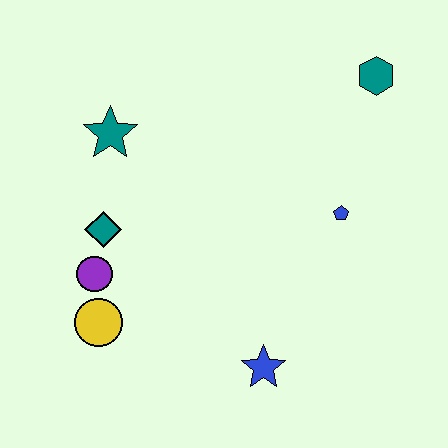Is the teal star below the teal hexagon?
Yes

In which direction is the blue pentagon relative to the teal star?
The blue pentagon is to the right of the teal star.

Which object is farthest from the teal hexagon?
The yellow circle is farthest from the teal hexagon.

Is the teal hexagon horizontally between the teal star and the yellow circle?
No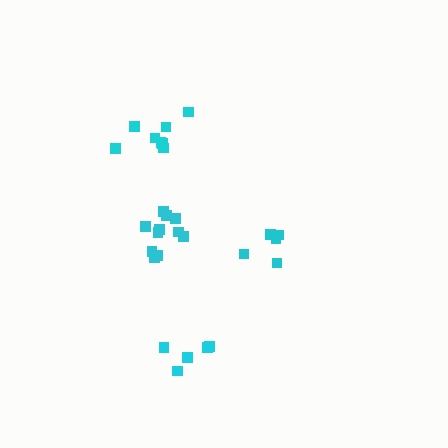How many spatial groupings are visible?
There are 4 spatial groupings.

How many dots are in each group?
Group 1: 5 dots, Group 2: 5 dots, Group 3: 8 dots, Group 4: 11 dots (29 total).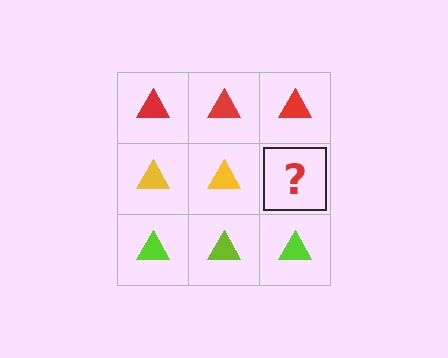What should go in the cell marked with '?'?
The missing cell should contain a yellow triangle.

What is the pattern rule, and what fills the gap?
The rule is that each row has a consistent color. The gap should be filled with a yellow triangle.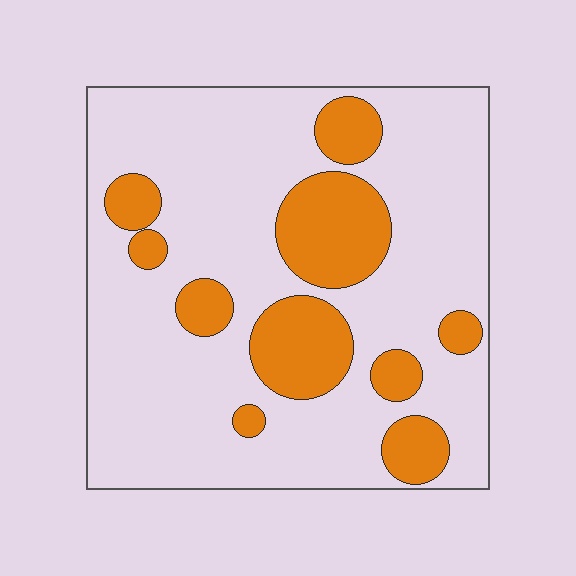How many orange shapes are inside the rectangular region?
10.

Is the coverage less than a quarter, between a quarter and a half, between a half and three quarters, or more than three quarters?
Less than a quarter.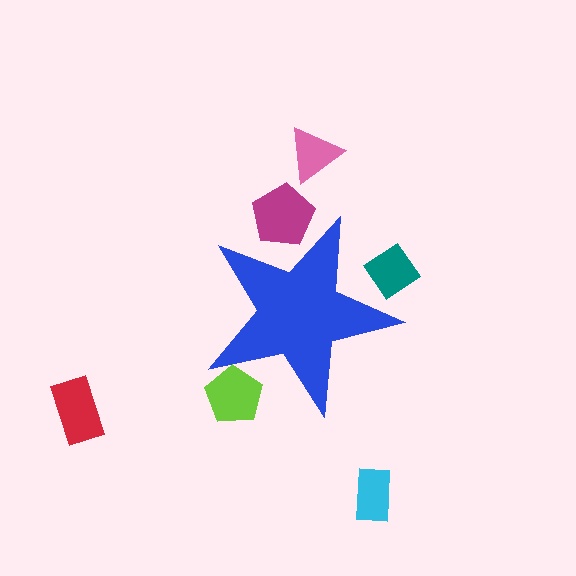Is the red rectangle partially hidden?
No, the red rectangle is fully visible.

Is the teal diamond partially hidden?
Yes, the teal diamond is partially hidden behind the blue star.